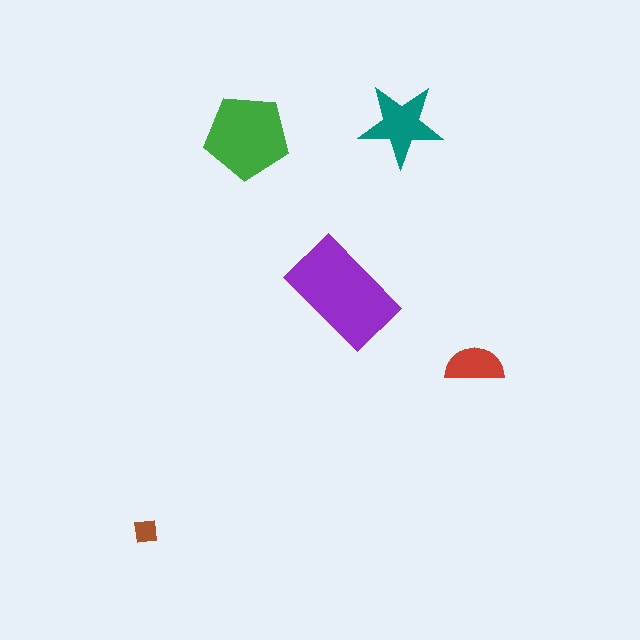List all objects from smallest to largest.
The brown square, the red semicircle, the teal star, the green pentagon, the purple rectangle.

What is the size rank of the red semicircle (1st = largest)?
4th.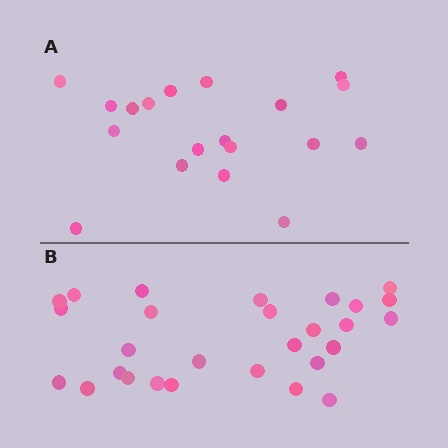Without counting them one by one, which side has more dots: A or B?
Region B (the bottom region) has more dots.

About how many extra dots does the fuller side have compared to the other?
Region B has roughly 8 or so more dots than region A.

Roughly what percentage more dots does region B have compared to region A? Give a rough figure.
About 45% more.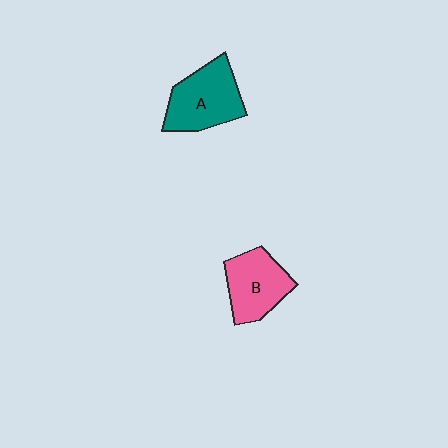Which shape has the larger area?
Shape A (teal).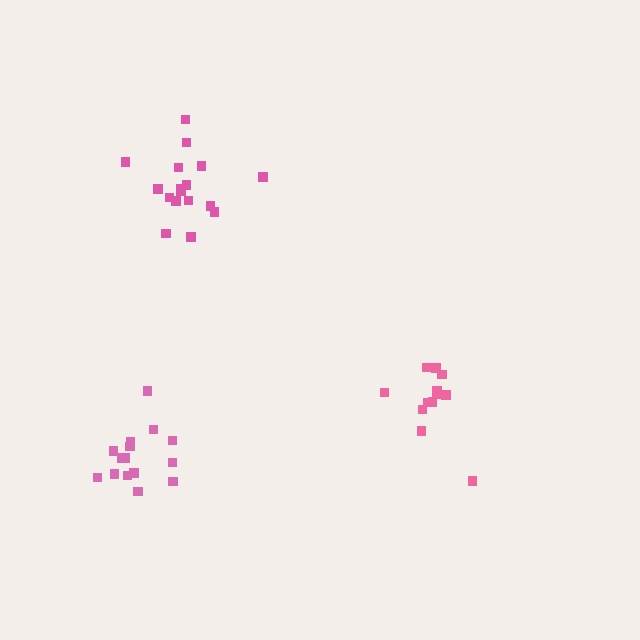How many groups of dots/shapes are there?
There are 3 groups.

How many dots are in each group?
Group 1: 15 dots, Group 2: 17 dots, Group 3: 12 dots (44 total).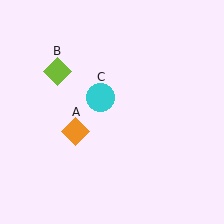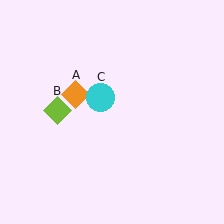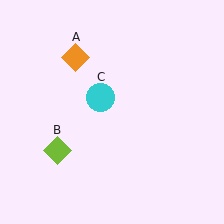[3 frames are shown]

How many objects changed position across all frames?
2 objects changed position: orange diamond (object A), lime diamond (object B).